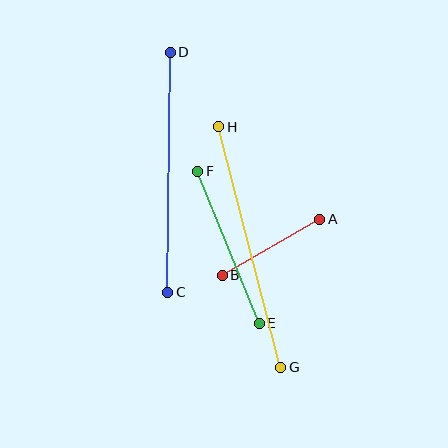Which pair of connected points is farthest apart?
Points G and H are farthest apart.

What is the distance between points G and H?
The distance is approximately 248 pixels.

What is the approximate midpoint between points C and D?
The midpoint is at approximately (169, 172) pixels.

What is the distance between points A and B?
The distance is approximately 113 pixels.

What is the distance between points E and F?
The distance is approximately 164 pixels.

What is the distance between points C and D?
The distance is approximately 240 pixels.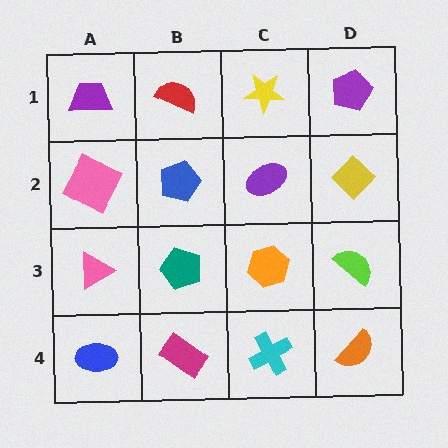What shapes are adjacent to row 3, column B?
A blue pentagon (row 2, column B), a magenta rectangle (row 4, column B), a pink triangle (row 3, column A), an orange hexagon (row 3, column C).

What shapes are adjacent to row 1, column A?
A pink square (row 2, column A), a red semicircle (row 1, column B).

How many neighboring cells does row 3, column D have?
3.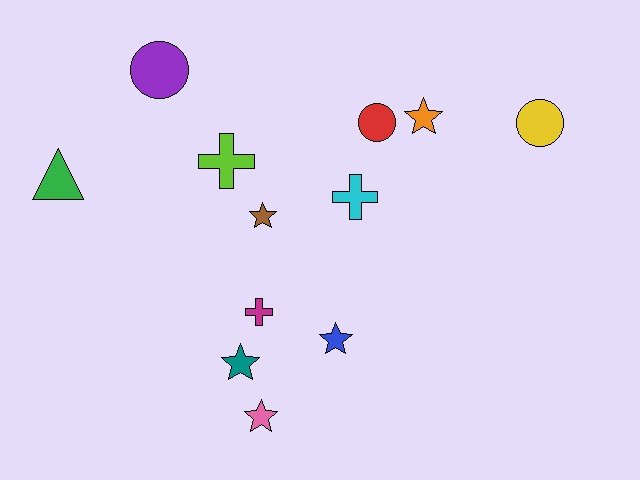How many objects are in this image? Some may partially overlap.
There are 12 objects.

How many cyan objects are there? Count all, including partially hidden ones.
There is 1 cyan object.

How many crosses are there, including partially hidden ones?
There are 3 crosses.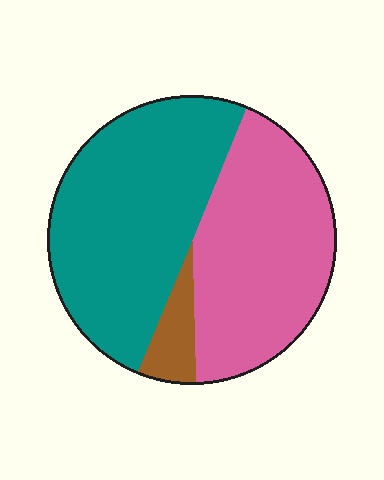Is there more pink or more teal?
Teal.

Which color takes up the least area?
Brown, at roughly 5%.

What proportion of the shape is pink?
Pink covers about 45% of the shape.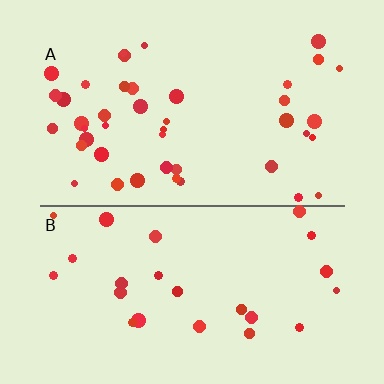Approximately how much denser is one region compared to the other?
Approximately 1.7× — region A over region B.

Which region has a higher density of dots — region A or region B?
A (the top).